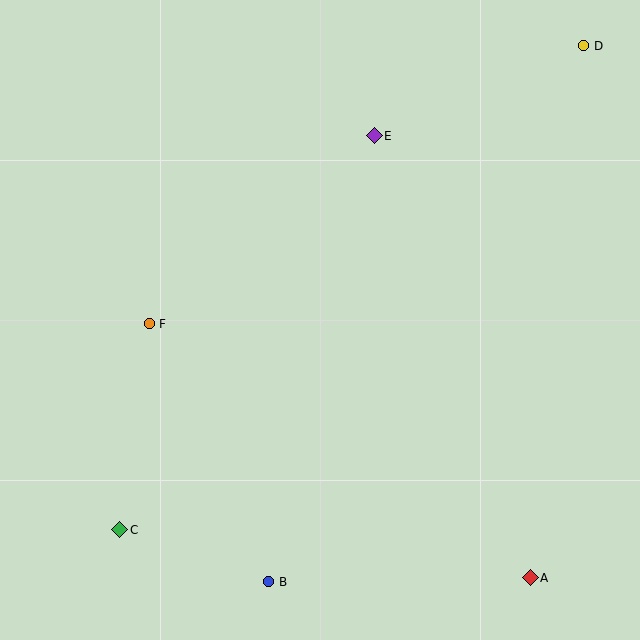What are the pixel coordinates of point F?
Point F is at (149, 324).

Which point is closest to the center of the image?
Point F at (149, 324) is closest to the center.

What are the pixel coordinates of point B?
Point B is at (269, 582).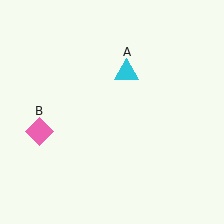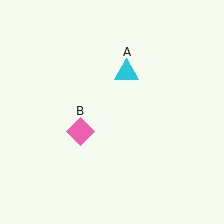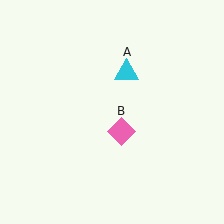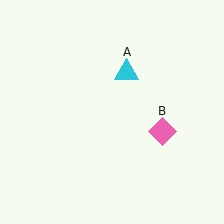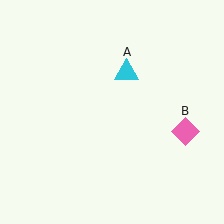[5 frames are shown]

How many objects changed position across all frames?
1 object changed position: pink diamond (object B).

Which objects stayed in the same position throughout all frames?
Cyan triangle (object A) remained stationary.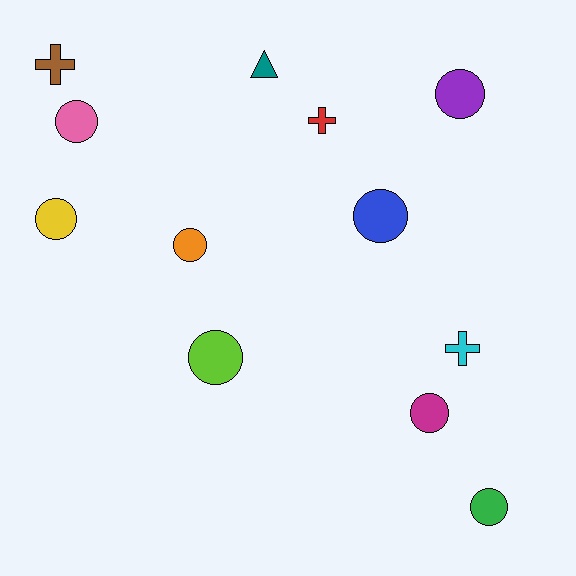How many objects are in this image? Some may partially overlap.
There are 12 objects.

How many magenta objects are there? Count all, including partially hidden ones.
There is 1 magenta object.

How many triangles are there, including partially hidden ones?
There is 1 triangle.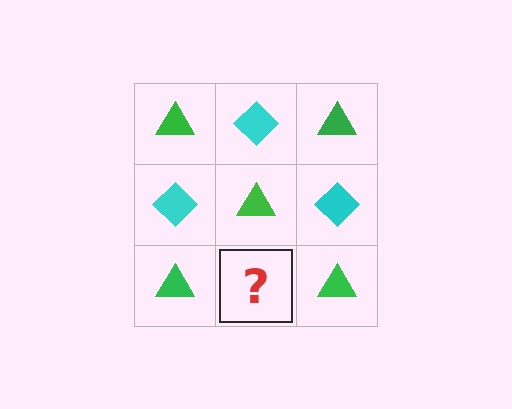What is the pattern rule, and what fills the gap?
The rule is that it alternates green triangle and cyan diamond in a checkerboard pattern. The gap should be filled with a cyan diamond.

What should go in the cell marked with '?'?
The missing cell should contain a cyan diamond.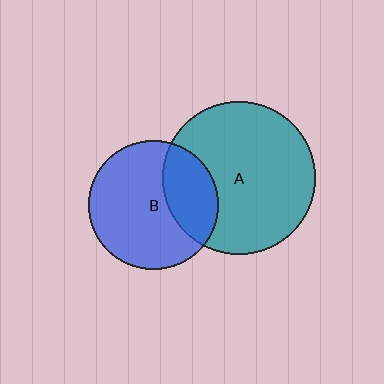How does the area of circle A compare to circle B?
Approximately 1.4 times.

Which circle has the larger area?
Circle A (teal).